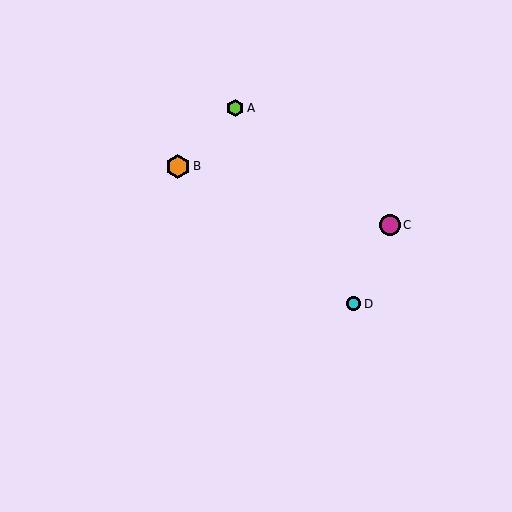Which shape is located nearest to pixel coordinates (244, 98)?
The lime hexagon (labeled A) at (235, 108) is nearest to that location.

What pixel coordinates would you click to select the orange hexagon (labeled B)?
Click at (178, 166) to select the orange hexagon B.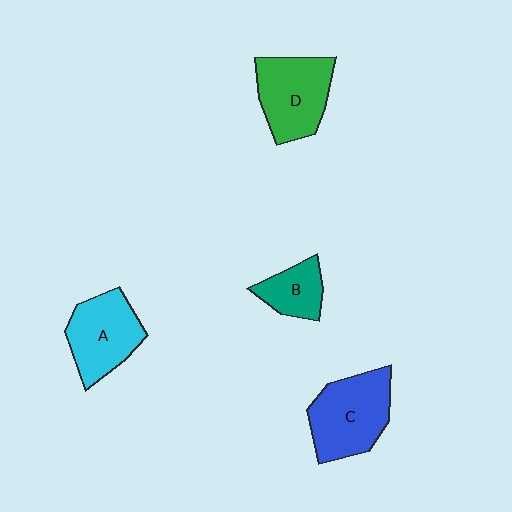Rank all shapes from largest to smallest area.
From largest to smallest: C (blue), D (green), A (cyan), B (teal).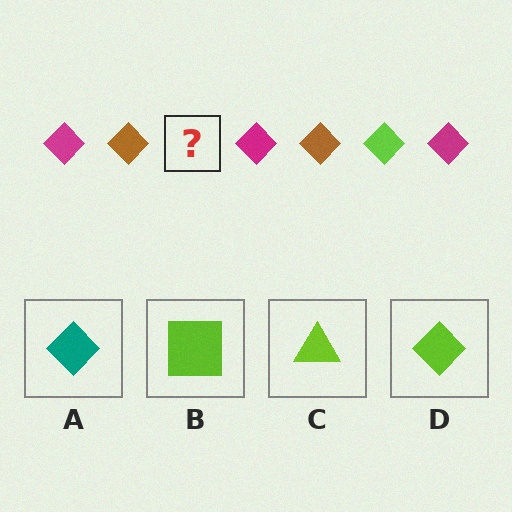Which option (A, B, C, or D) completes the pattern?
D.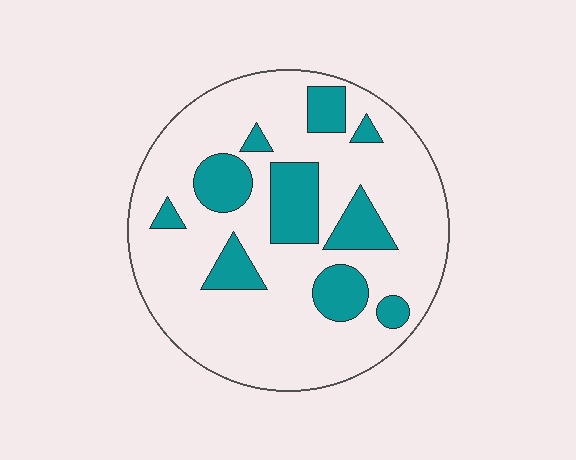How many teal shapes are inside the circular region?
10.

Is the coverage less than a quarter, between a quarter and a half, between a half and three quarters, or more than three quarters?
Less than a quarter.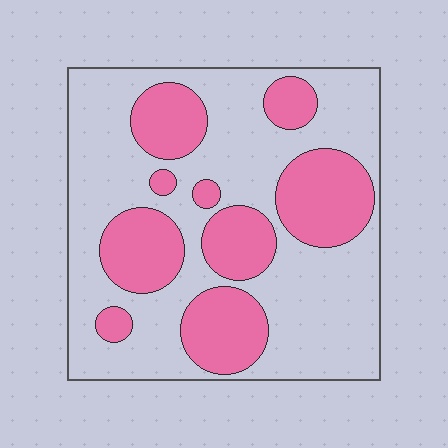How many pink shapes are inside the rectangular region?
9.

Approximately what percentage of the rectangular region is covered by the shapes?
Approximately 35%.